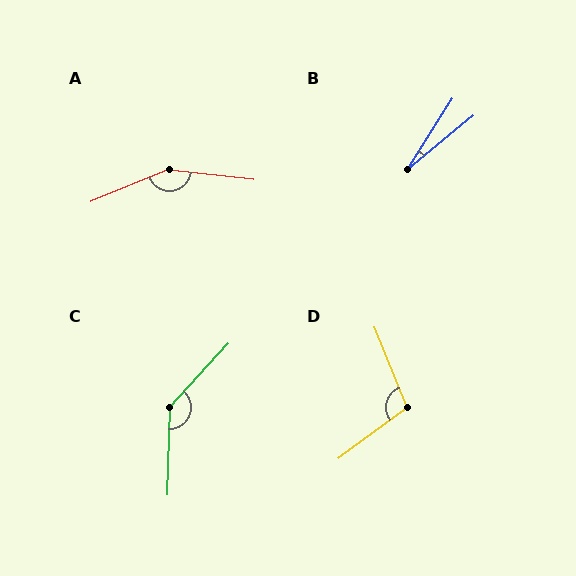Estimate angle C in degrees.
Approximately 139 degrees.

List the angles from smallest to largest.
B (18°), D (105°), C (139°), A (151°).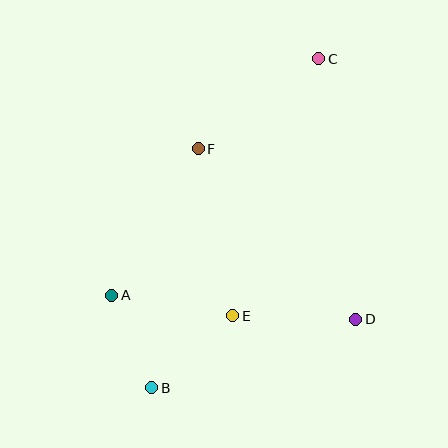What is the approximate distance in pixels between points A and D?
The distance between A and D is approximately 245 pixels.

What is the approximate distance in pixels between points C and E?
The distance between C and E is approximately 271 pixels.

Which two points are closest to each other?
Points A and B are closest to each other.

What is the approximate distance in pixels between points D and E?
The distance between D and E is approximately 123 pixels.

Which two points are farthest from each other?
Points B and C are farthest from each other.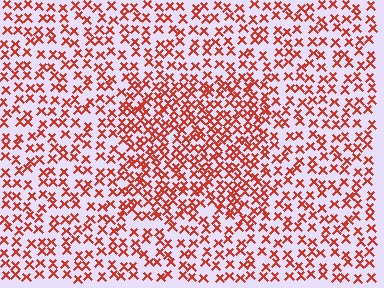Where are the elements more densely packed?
The elements are more densely packed inside the rectangle boundary.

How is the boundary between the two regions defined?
The boundary is defined by a change in element density (approximately 1.7x ratio). All elements are the same color, size, and shape.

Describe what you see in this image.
The image contains small red elements arranged at two different densities. A rectangle-shaped region is visible where the elements are more densely packed than the surrounding area.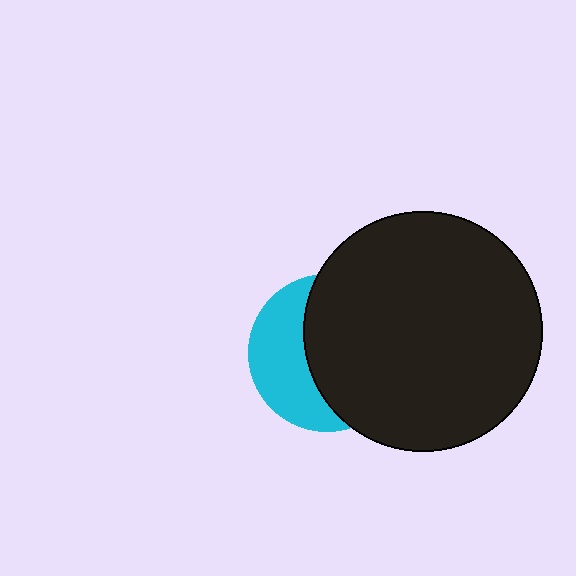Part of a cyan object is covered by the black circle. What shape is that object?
It is a circle.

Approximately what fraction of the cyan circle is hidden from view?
Roughly 60% of the cyan circle is hidden behind the black circle.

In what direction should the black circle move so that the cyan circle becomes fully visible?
The black circle should move right. That is the shortest direction to clear the overlap and leave the cyan circle fully visible.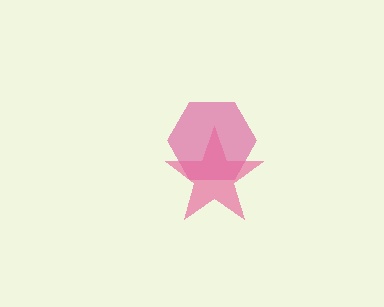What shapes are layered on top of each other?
The layered shapes are: a magenta hexagon, a pink star.